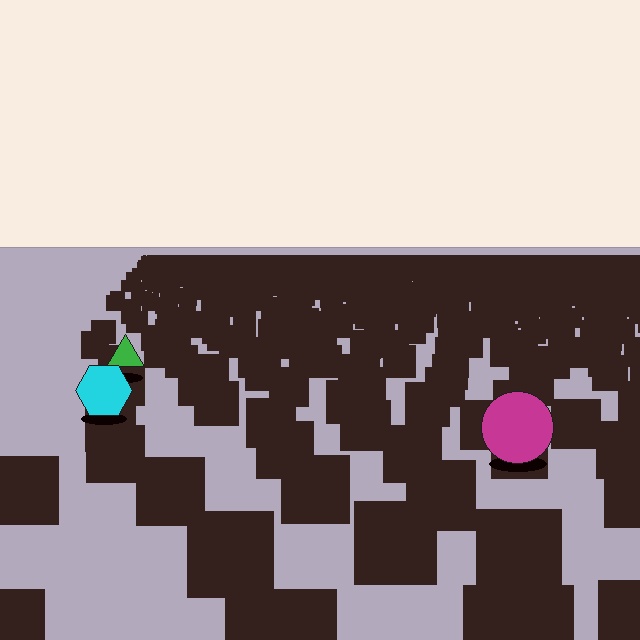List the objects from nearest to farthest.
From nearest to farthest: the magenta circle, the cyan hexagon, the green triangle.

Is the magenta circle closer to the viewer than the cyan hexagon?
Yes. The magenta circle is closer — you can tell from the texture gradient: the ground texture is coarser near it.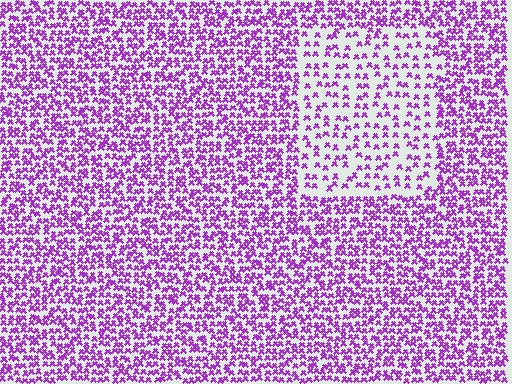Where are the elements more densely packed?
The elements are more densely packed outside the rectangle boundary.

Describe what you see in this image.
The image contains small purple elements arranged at two different densities. A rectangle-shaped region is visible where the elements are less densely packed than the surrounding area.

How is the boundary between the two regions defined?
The boundary is defined by a change in element density (approximately 2.1x ratio). All elements are the same color, size, and shape.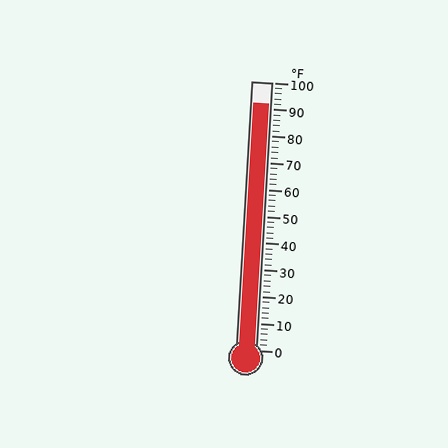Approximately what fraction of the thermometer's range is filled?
The thermometer is filled to approximately 90% of its range.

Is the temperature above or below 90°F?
The temperature is above 90°F.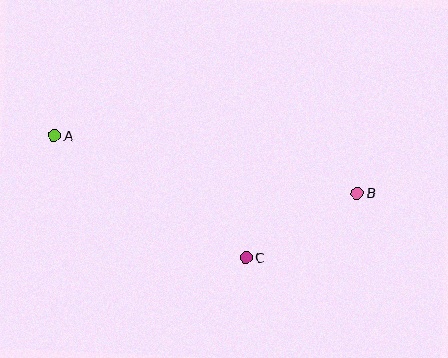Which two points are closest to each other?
Points B and C are closest to each other.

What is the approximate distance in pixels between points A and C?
The distance between A and C is approximately 227 pixels.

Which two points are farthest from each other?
Points A and B are farthest from each other.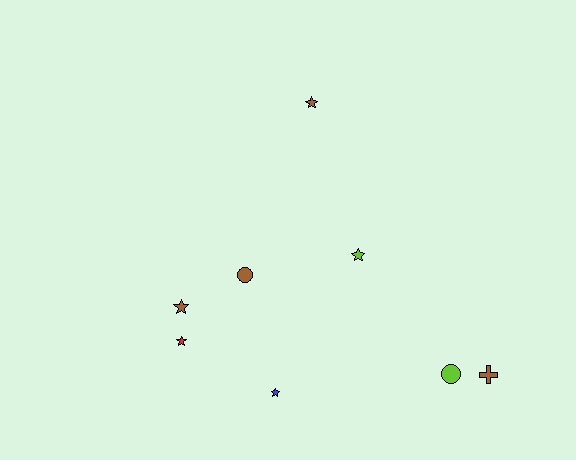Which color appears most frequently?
Brown, with 4 objects.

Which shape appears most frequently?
Star, with 5 objects.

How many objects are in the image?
There are 8 objects.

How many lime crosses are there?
There are no lime crosses.